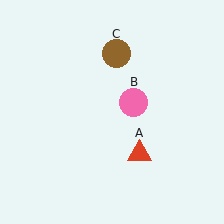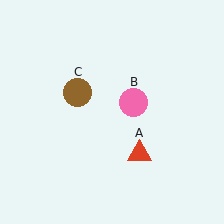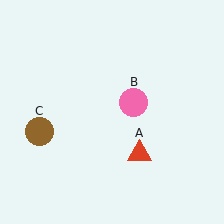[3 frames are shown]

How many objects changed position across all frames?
1 object changed position: brown circle (object C).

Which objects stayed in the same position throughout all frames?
Red triangle (object A) and pink circle (object B) remained stationary.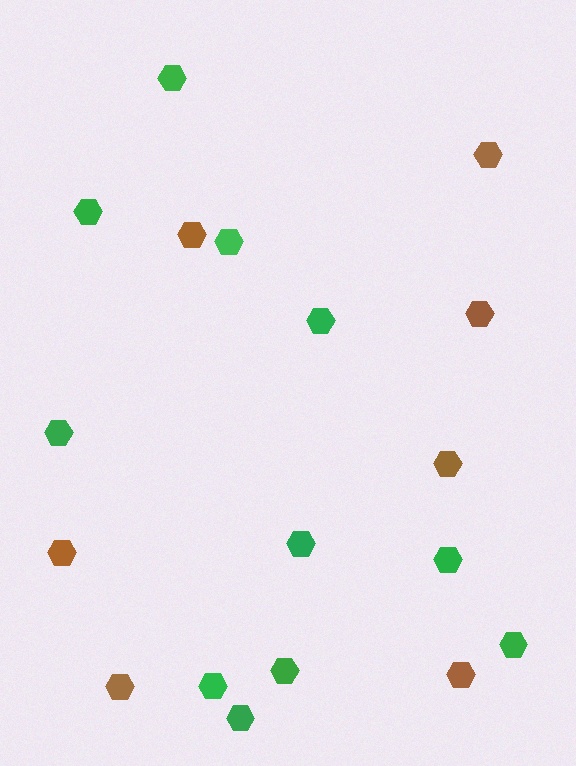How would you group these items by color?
There are 2 groups: one group of brown hexagons (7) and one group of green hexagons (11).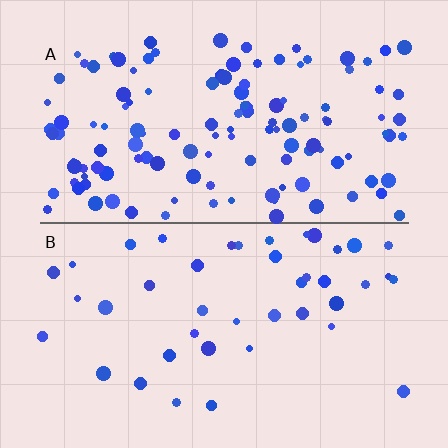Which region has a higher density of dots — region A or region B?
A (the top).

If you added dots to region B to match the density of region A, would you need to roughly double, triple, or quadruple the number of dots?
Approximately triple.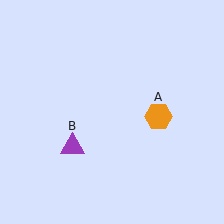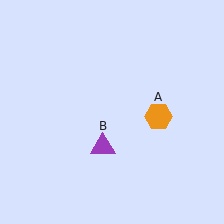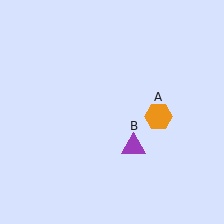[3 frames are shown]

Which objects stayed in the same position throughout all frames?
Orange hexagon (object A) remained stationary.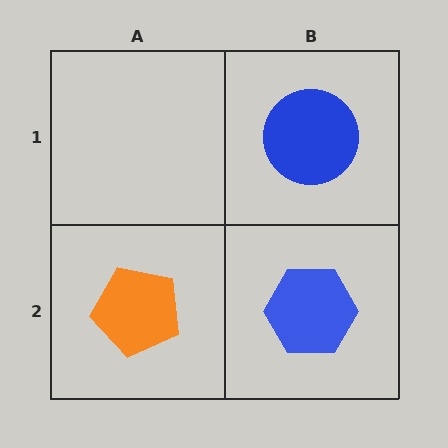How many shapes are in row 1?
1 shape.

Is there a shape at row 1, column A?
No, that cell is empty.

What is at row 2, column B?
A blue hexagon.